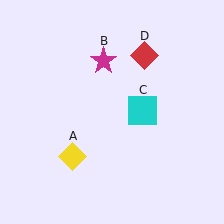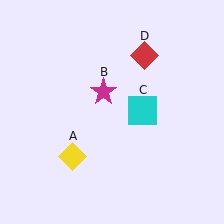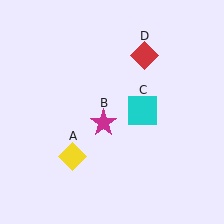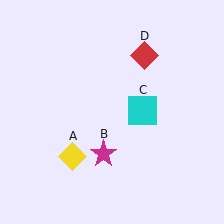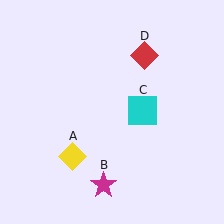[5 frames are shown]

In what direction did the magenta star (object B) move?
The magenta star (object B) moved down.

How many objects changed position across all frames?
1 object changed position: magenta star (object B).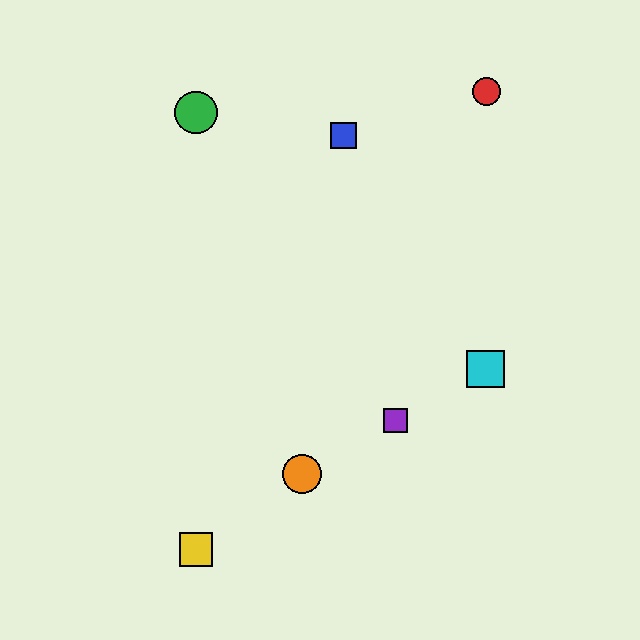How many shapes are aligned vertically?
2 shapes (the green circle, the yellow square) are aligned vertically.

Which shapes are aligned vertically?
The green circle, the yellow square are aligned vertically.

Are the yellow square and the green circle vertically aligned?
Yes, both are at x≈196.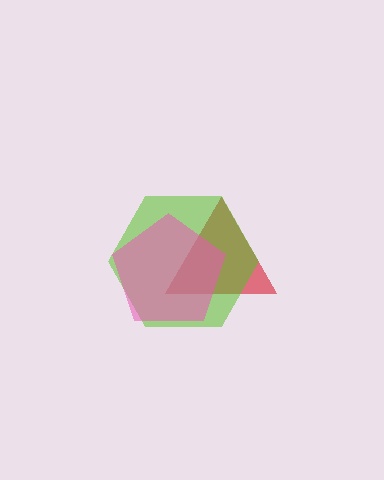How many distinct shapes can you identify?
There are 3 distinct shapes: a red triangle, a lime hexagon, a pink pentagon.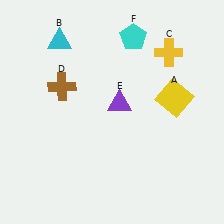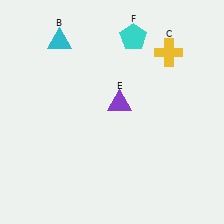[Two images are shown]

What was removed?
The yellow square (A), the brown cross (D) were removed in Image 2.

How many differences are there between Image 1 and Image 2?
There are 2 differences between the two images.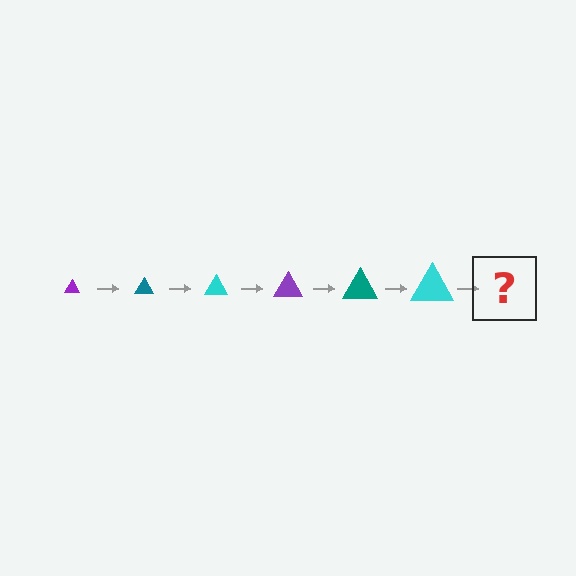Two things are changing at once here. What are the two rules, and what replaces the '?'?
The two rules are that the triangle grows larger each step and the color cycles through purple, teal, and cyan. The '?' should be a purple triangle, larger than the previous one.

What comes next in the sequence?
The next element should be a purple triangle, larger than the previous one.